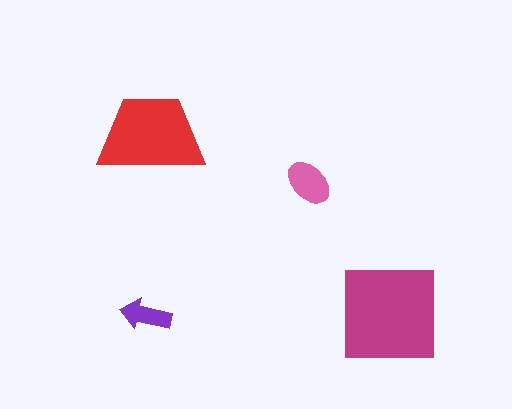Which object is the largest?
The magenta square.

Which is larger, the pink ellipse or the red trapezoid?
The red trapezoid.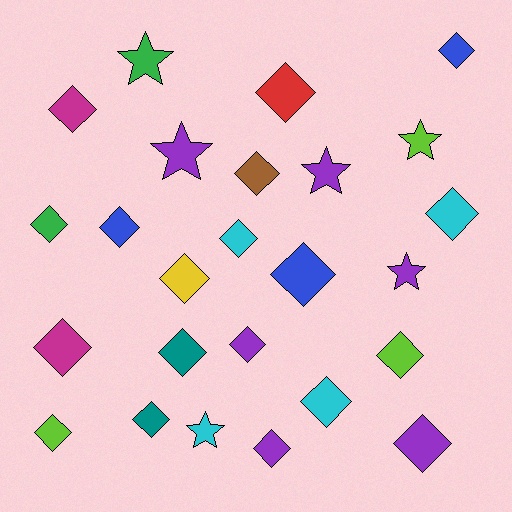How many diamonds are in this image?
There are 19 diamonds.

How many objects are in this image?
There are 25 objects.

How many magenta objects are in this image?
There are 2 magenta objects.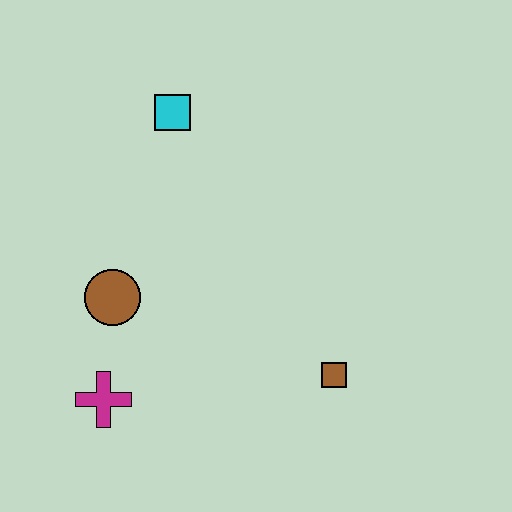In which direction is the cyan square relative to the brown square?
The cyan square is above the brown square.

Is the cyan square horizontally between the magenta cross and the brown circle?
No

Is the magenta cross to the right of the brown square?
No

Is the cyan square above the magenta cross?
Yes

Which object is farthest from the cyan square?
The brown square is farthest from the cyan square.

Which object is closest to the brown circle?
The magenta cross is closest to the brown circle.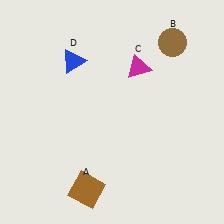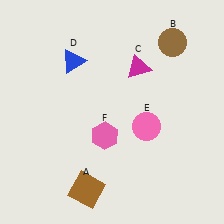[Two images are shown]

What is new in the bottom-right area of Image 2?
A pink circle (E) was added in the bottom-right area of Image 2.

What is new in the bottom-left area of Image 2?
A pink hexagon (F) was added in the bottom-left area of Image 2.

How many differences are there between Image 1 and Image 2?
There are 2 differences between the two images.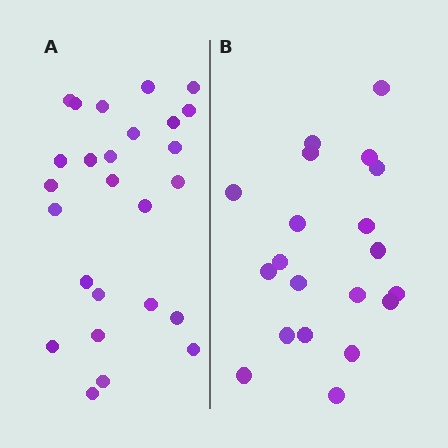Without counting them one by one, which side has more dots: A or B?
Region A (the left region) has more dots.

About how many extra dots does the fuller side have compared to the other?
Region A has about 6 more dots than region B.